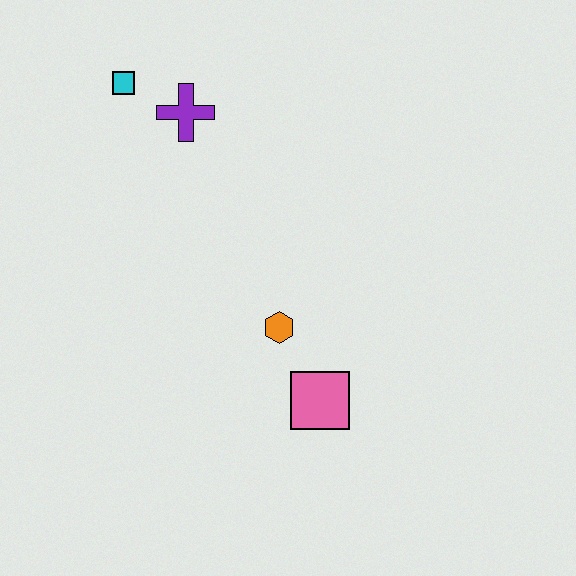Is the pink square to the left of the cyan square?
No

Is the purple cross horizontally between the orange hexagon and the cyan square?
Yes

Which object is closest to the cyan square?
The purple cross is closest to the cyan square.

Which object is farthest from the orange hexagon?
The cyan square is farthest from the orange hexagon.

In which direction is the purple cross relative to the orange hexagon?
The purple cross is above the orange hexagon.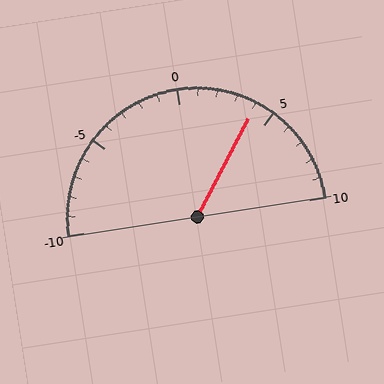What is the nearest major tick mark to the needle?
The nearest major tick mark is 5.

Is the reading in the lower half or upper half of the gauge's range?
The reading is in the upper half of the range (-10 to 10).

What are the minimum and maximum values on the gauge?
The gauge ranges from -10 to 10.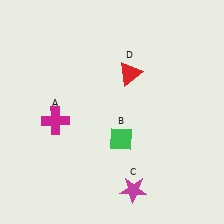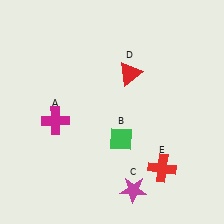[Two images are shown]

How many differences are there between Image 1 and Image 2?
There is 1 difference between the two images.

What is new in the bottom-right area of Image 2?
A red cross (E) was added in the bottom-right area of Image 2.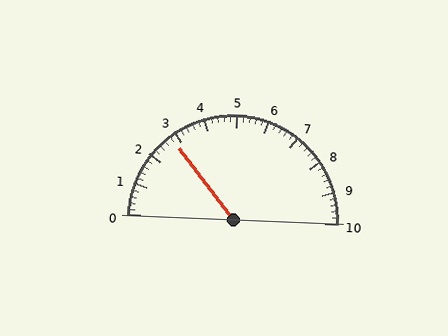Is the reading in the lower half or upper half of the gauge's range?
The reading is in the lower half of the range (0 to 10).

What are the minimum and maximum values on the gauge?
The gauge ranges from 0 to 10.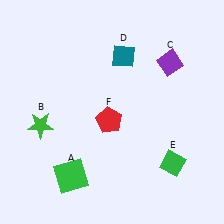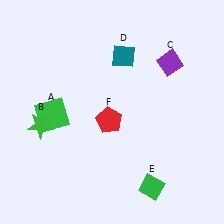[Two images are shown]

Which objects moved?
The objects that moved are: the green square (A), the green diamond (E).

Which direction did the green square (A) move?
The green square (A) moved up.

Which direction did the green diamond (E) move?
The green diamond (E) moved down.